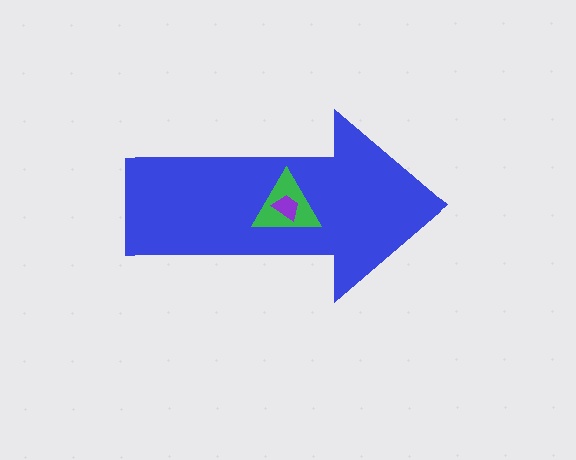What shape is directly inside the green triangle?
The purple trapezoid.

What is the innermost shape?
The purple trapezoid.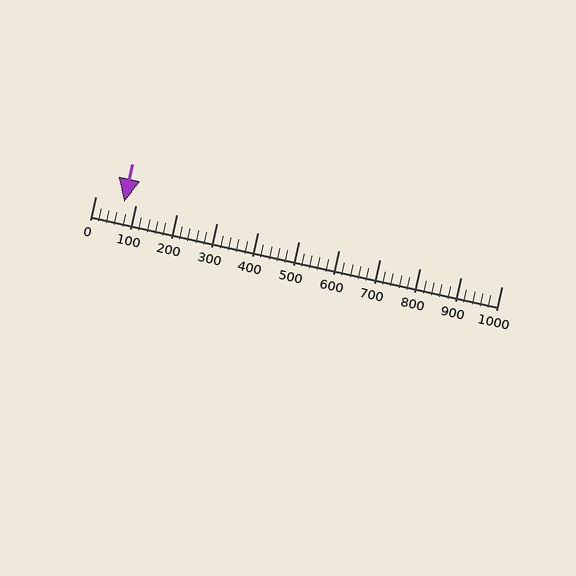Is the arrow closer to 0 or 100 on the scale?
The arrow is closer to 100.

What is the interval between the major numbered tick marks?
The major tick marks are spaced 100 units apart.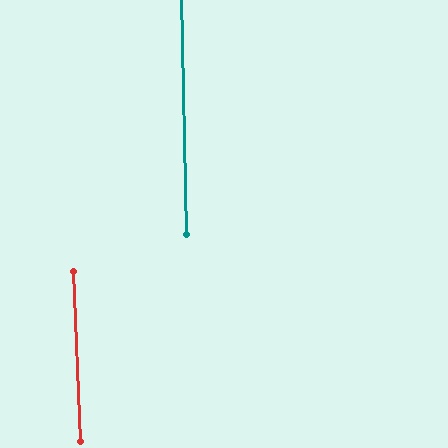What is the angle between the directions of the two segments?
Approximately 1 degree.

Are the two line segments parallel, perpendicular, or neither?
Parallel — their directions differ by only 1.3°.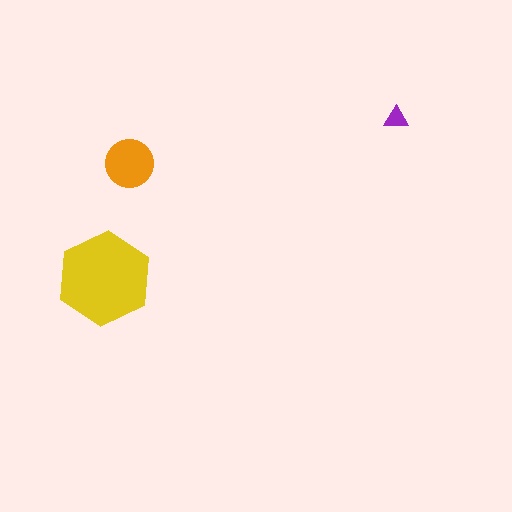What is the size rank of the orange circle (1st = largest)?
2nd.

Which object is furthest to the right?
The purple triangle is rightmost.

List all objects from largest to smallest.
The yellow hexagon, the orange circle, the purple triangle.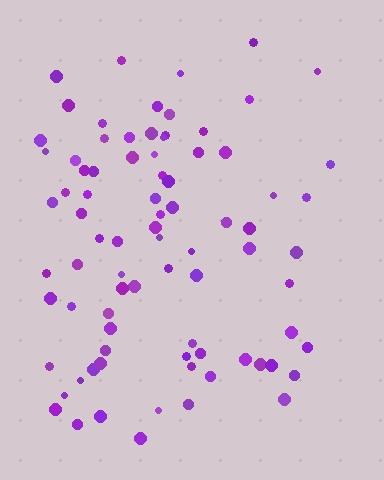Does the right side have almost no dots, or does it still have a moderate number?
Still a moderate number, just noticeably fewer than the left.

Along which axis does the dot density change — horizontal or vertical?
Horizontal.